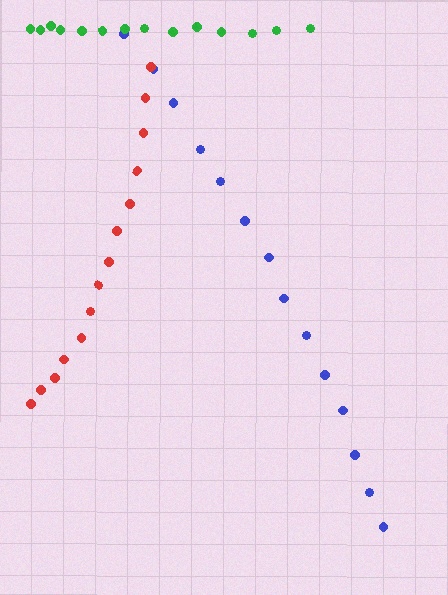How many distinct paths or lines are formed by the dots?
There are 3 distinct paths.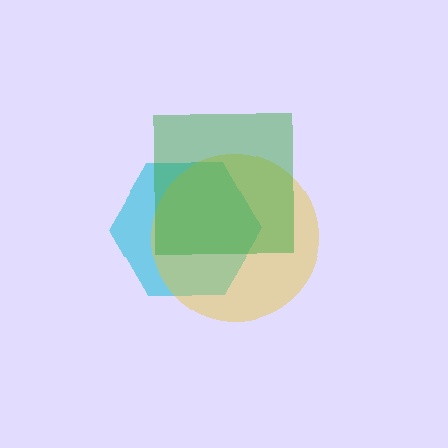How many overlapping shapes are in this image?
There are 3 overlapping shapes in the image.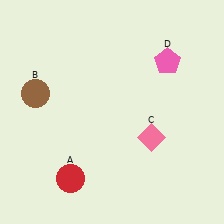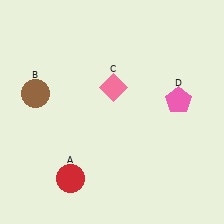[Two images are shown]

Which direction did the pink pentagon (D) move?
The pink pentagon (D) moved down.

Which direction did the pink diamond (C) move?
The pink diamond (C) moved up.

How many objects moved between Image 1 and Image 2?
2 objects moved between the two images.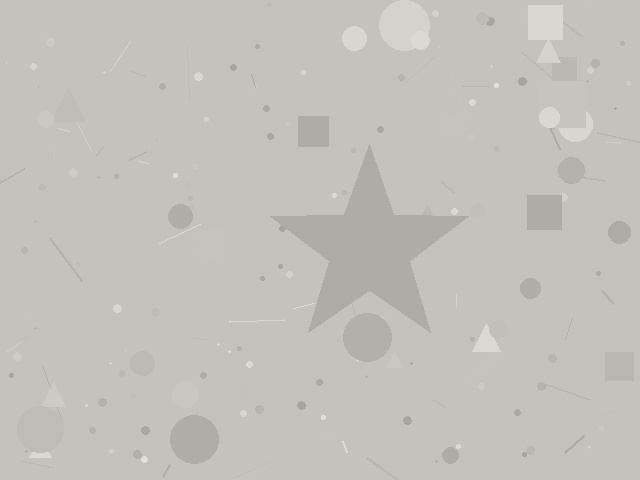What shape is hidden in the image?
A star is hidden in the image.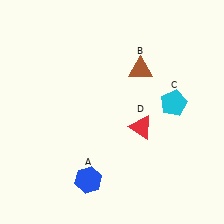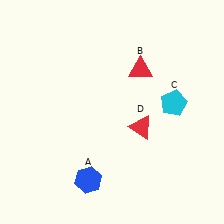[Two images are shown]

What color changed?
The triangle (B) changed from brown in Image 1 to red in Image 2.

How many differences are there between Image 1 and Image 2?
There is 1 difference between the two images.